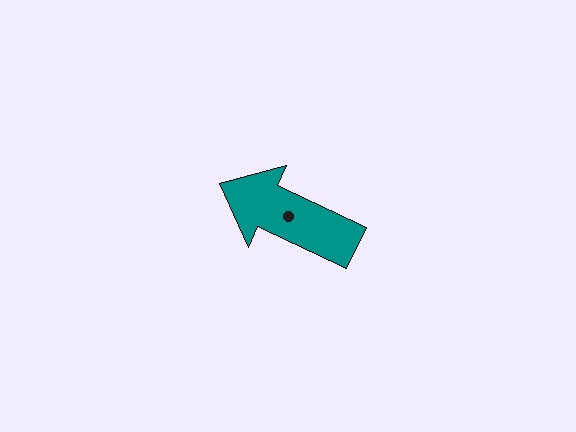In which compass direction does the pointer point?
Northwest.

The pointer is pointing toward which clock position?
Roughly 10 o'clock.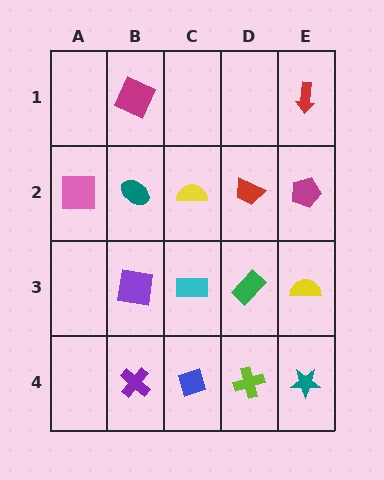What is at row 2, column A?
A pink square.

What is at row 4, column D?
A lime cross.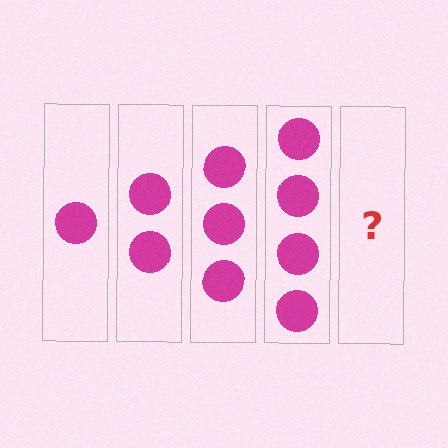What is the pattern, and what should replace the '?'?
The pattern is that each step adds one more circle. The '?' should be 5 circles.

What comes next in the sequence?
The next element should be 5 circles.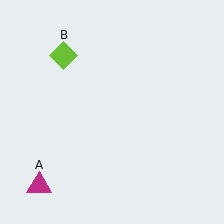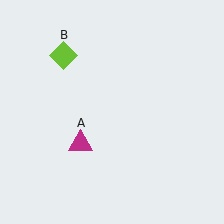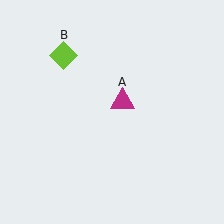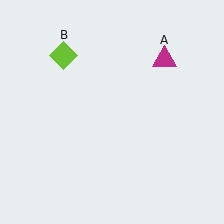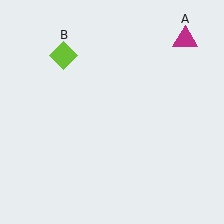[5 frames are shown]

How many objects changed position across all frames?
1 object changed position: magenta triangle (object A).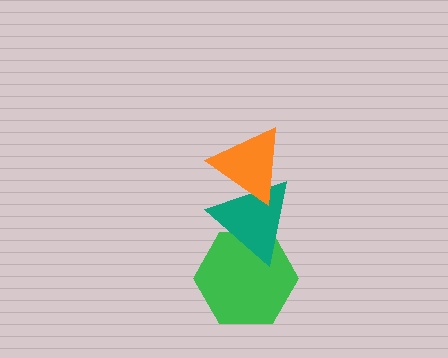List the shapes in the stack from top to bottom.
From top to bottom: the orange triangle, the teal triangle, the green hexagon.